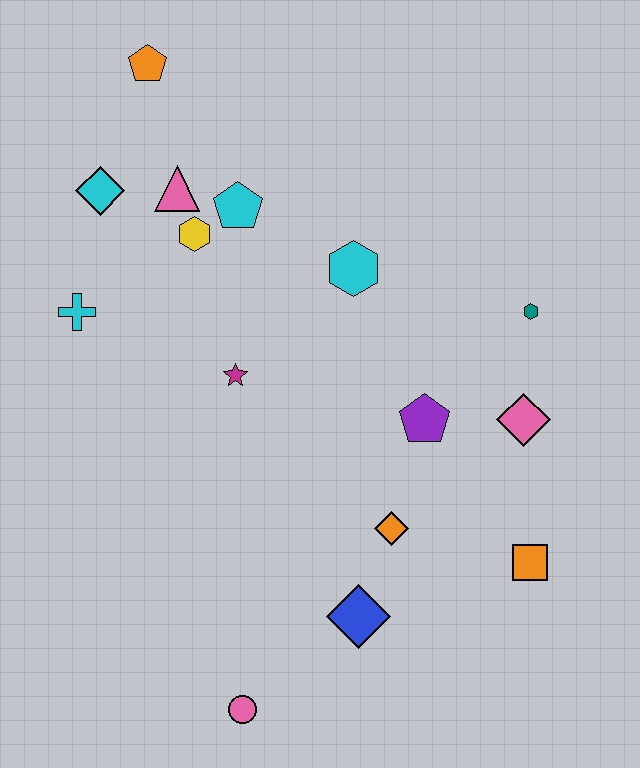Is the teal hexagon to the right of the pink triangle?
Yes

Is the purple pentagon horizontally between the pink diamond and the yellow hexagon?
Yes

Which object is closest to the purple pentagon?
The pink diamond is closest to the purple pentagon.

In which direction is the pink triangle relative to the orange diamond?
The pink triangle is above the orange diamond.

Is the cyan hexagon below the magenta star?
No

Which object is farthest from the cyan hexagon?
The pink circle is farthest from the cyan hexagon.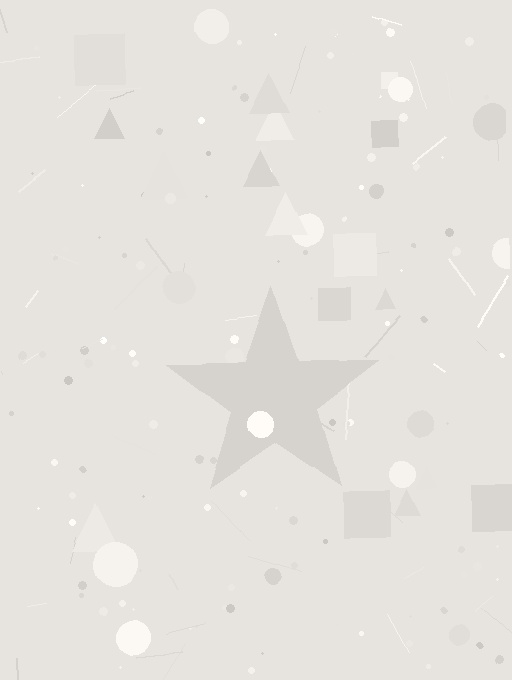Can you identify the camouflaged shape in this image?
The camouflaged shape is a star.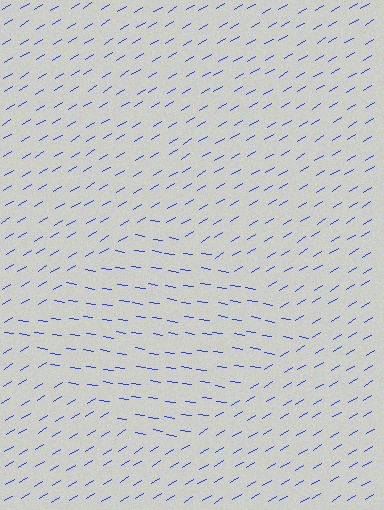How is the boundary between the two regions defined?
The boundary is defined purely by a change in line orientation (approximately 39 degrees difference). All lines are the same color and thickness.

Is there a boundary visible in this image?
Yes, there is a texture boundary formed by a change in line orientation.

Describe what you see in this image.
The image is filled with small blue line segments. A diamond region in the image has lines oriented differently from the surrounding lines, creating a visible texture boundary.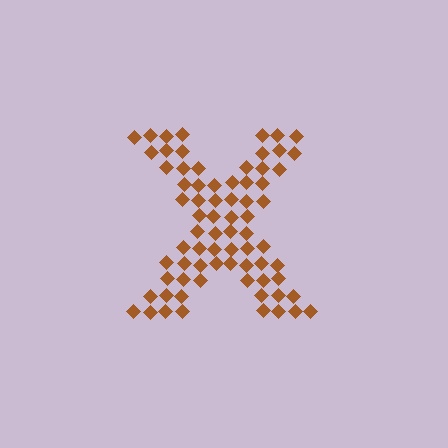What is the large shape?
The large shape is the letter X.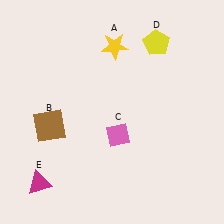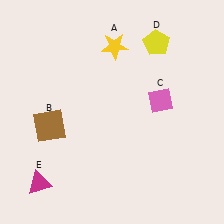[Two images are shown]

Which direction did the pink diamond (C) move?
The pink diamond (C) moved right.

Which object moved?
The pink diamond (C) moved right.